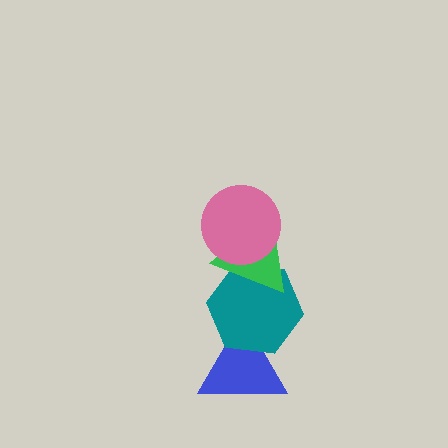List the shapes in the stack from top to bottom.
From top to bottom: the pink circle, the green triangle, the teal hexagon, the blue triangle.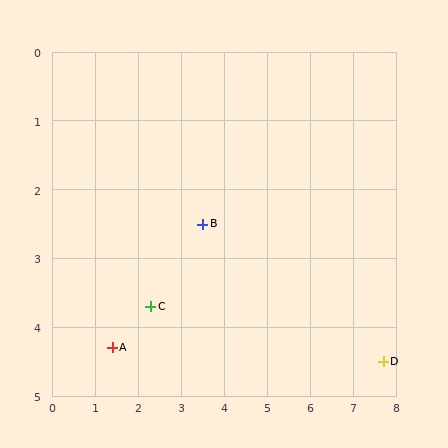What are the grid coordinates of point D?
Point D is at approximately (7.7, 4.5).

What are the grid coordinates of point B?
Point B is at approximately (3.5, 2.5).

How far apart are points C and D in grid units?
Points C and D are about 5.5 grid units apart.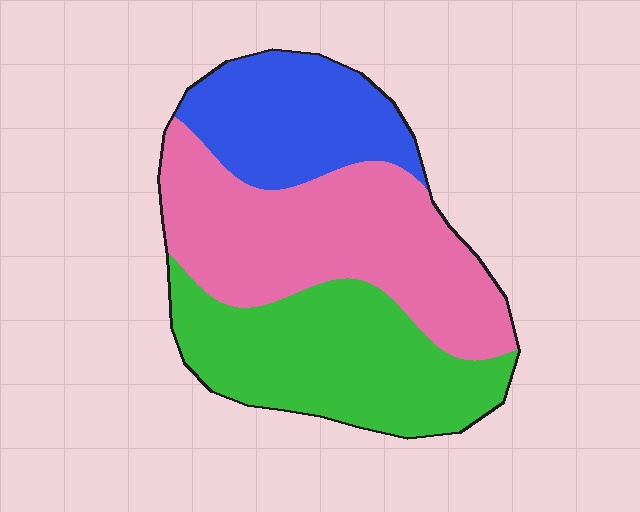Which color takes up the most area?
Pink, at roughly 40%.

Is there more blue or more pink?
Pink.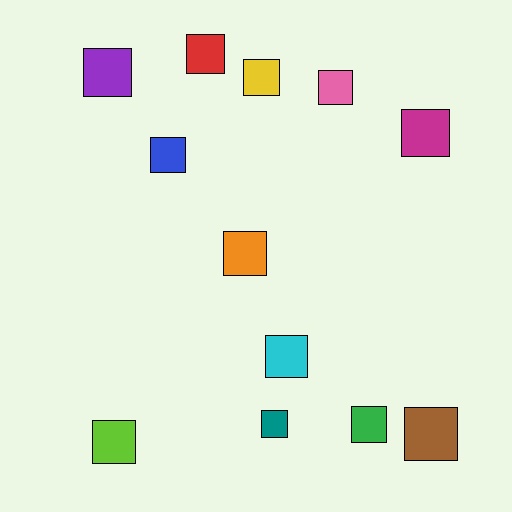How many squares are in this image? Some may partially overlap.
There are 12 squares.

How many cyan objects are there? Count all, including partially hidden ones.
There is 1 cyan object.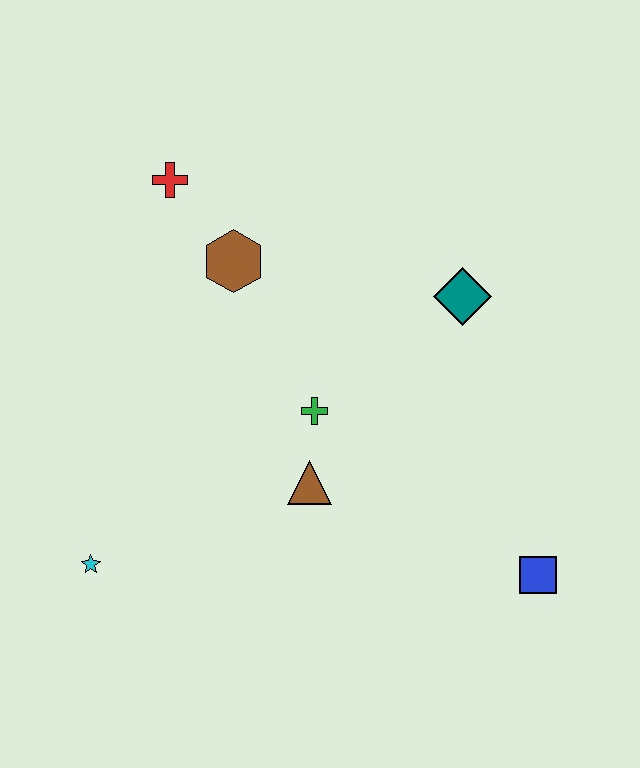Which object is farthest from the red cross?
The blue square is farthest from the red cross.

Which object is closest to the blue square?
The brown triangle is closest to the blue square.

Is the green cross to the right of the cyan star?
Yes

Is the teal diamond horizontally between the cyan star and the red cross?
No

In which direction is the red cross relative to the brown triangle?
The red cross is above the brown triangle.